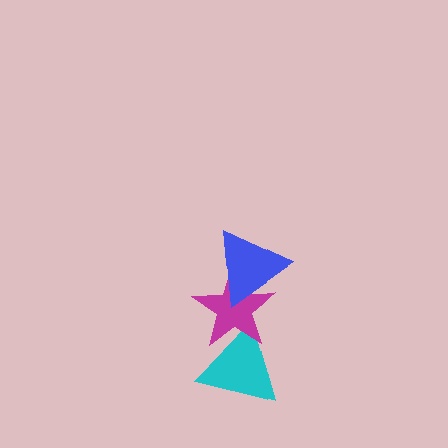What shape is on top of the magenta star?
The blue triangle is on top of the magenta star.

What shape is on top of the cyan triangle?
The magenta star is on top of the cyan triangle.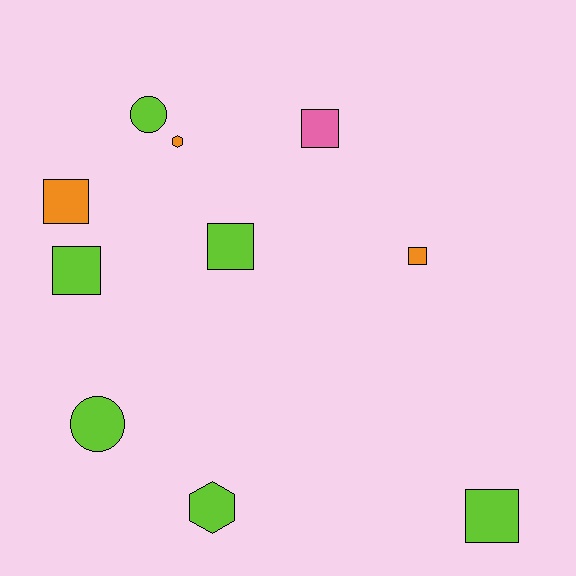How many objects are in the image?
There are 10 objects.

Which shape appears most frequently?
Square, with 6 objects.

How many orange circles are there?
There are no orange circles.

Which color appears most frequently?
Lime, with 6 objects.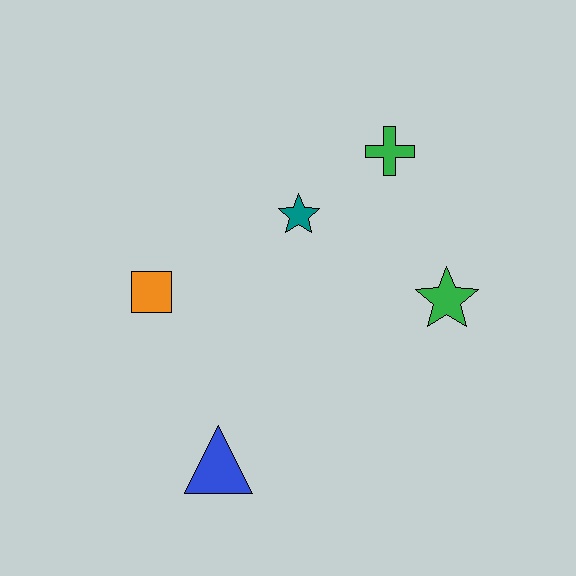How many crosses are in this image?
There is 1 cross.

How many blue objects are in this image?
There is 1 blue object.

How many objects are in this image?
There are 5 objects.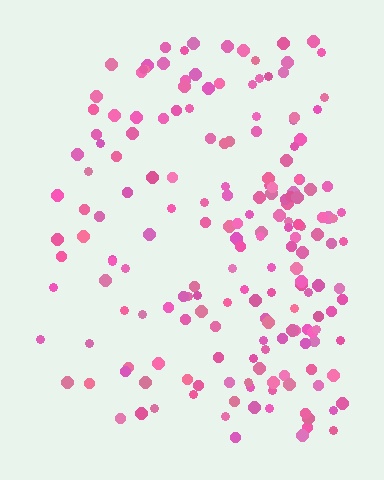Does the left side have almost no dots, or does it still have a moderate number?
Still a moderate number, just noticeably fewer than the right.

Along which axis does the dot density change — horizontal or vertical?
Horizontal.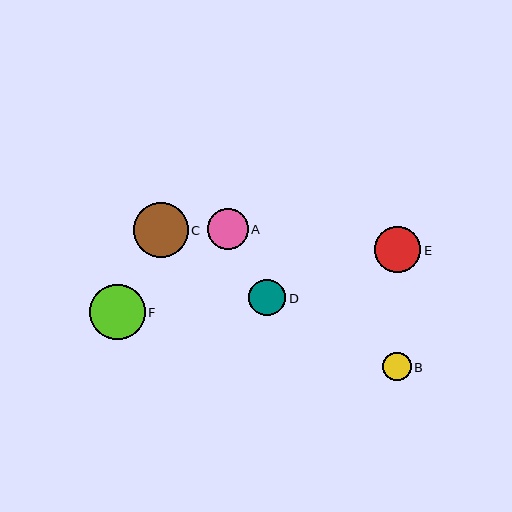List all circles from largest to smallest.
From largest to smallest: F, C, E, A, D, B.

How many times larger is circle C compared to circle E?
Circle C is approximately 1.2 times the size of circle E.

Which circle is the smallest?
Circle B is the smallest with a size of approximately 28 pixels.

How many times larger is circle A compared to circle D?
Circle A is approximately 1.1 times the size of circle D.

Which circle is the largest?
Circle F is the largest with a size of approximately 55 pixels.